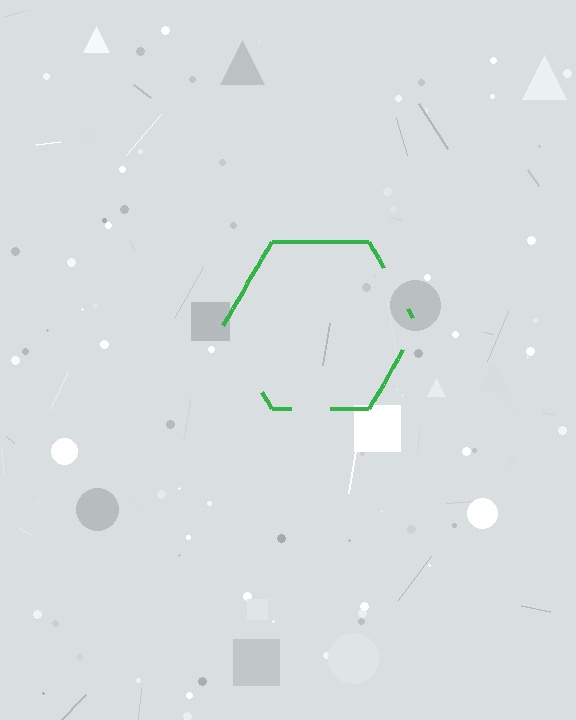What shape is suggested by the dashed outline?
The dashed outline suggests a hexagon.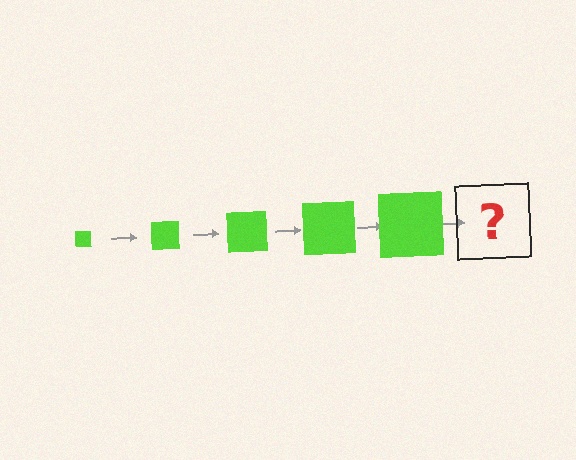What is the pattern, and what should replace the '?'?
The pattern is that the square gets progressively larger each step. The '?' should be a lime square, larger than the previous one.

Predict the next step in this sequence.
The next step is a lime square, larger than the previous one.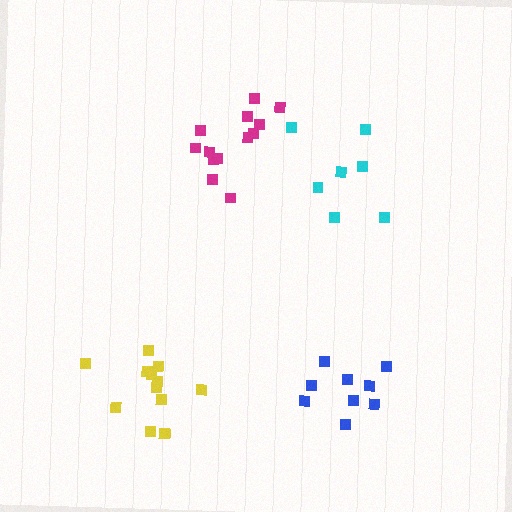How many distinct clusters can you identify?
There are 4 distinct clusters.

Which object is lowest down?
The blue cluster is bottommost.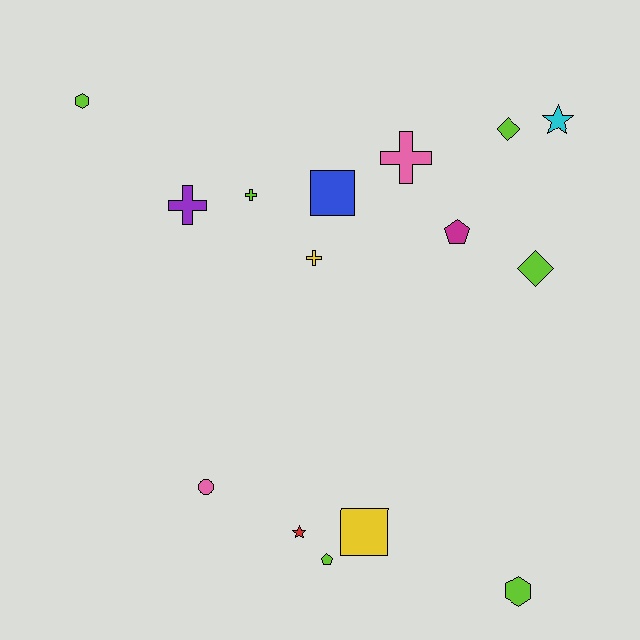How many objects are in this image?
There are 15 objects.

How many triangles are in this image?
There are no triangles.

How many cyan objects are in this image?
There is 1 cyan object.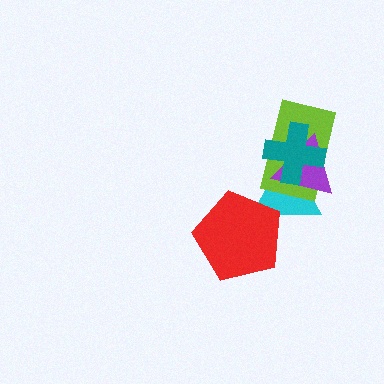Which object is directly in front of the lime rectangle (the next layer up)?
The purple triangle is directly in front of the lime rectangle.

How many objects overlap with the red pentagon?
1 object overlaps with the red pentagon.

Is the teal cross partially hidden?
No, no other shape covers it.